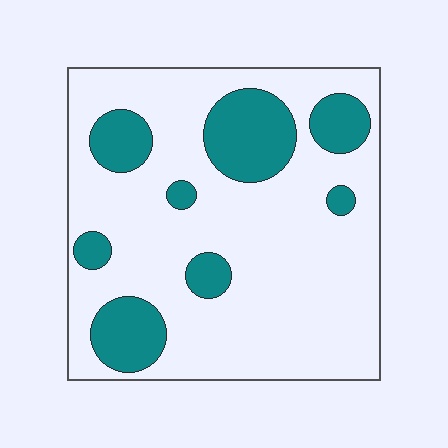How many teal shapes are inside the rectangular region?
8.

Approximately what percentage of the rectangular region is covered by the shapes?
Approximately 25%.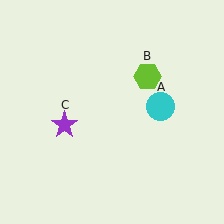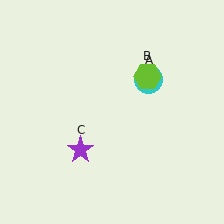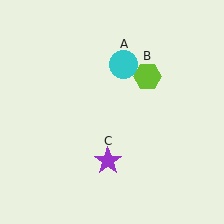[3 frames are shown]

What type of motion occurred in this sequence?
The cyan circle (object A), purple star (object C) rotated counterclockwise around the center of the scene.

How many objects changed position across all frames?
2 objects changed position: cyan circle (object A), purple star (object C).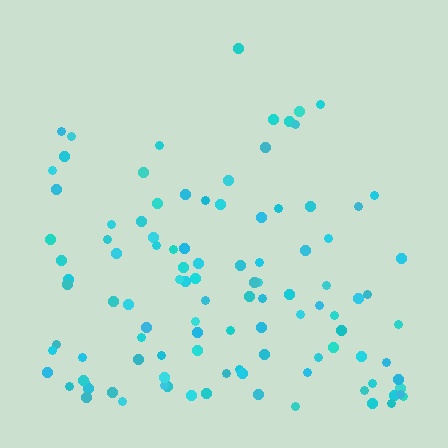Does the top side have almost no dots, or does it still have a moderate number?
Still a moderate number, just noticeably fewer than the bottom.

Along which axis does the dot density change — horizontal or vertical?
Vertical.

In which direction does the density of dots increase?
From top to bottom, with the bottom side densest.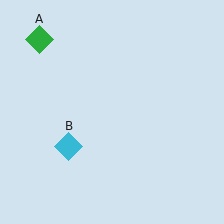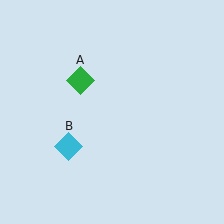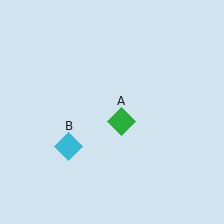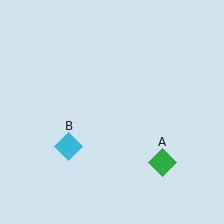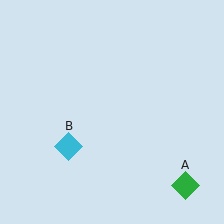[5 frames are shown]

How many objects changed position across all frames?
1 object changed position: green diamond (object A).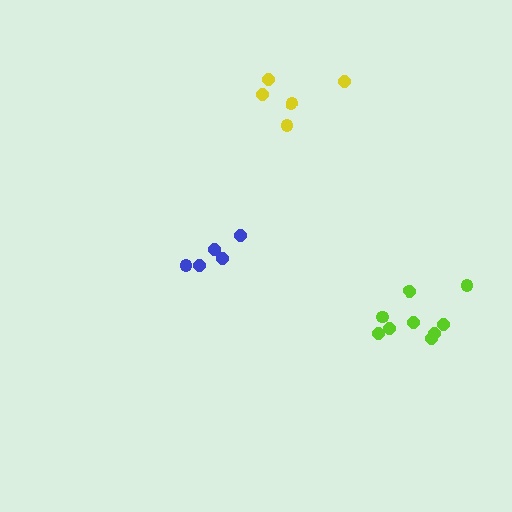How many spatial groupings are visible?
There are 3 spatial groupings.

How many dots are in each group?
Group 1: 5 dots, Group 2: 5 dots, Group 3: 9 dots (19 total).